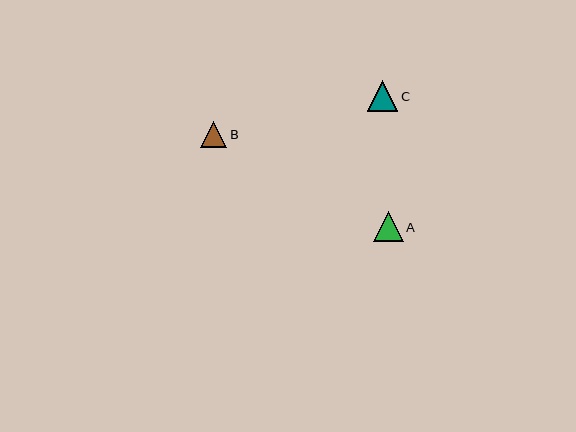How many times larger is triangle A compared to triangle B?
Triangle A is approximately 1.2 times the size of triangle B.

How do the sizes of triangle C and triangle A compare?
Triangle C and triangle A are approximately the same size.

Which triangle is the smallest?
Triangle B is the smallest with a size of approximately 26 pixels.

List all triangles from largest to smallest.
From largest to smallest: C, A, B.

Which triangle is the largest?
Triangle C is the largest with a size of approximately 30 pixels.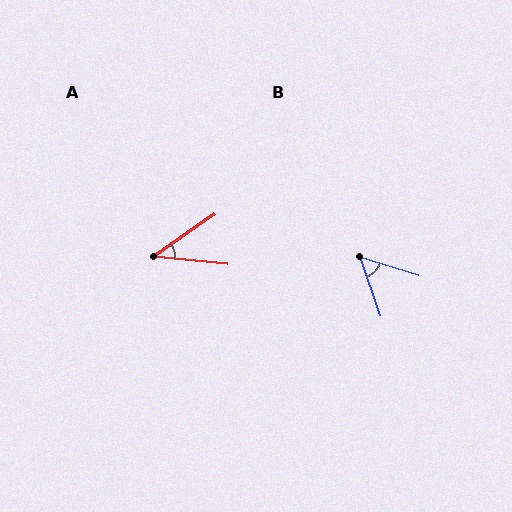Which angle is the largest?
B, at approximately 54 degrees.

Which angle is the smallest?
A, at approximately 40 degrees.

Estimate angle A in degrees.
Approximately 40 degrees.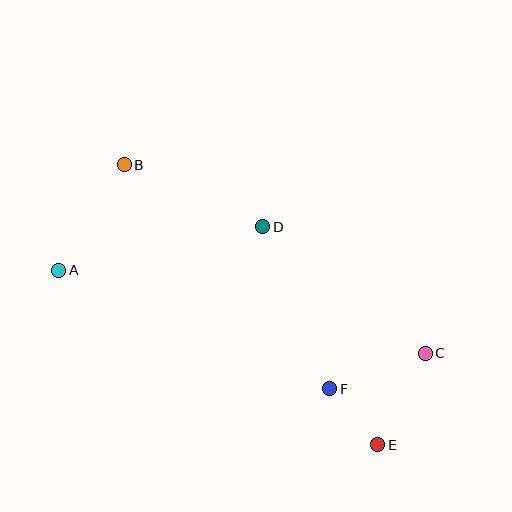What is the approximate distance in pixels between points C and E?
The distance between C and E is approximately 103 pixels.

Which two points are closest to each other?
Points E and F are closest to each other.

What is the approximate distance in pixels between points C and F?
The distance between C and F is approximately 102 pixels.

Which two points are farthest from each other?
Points B and E are farthest from each other.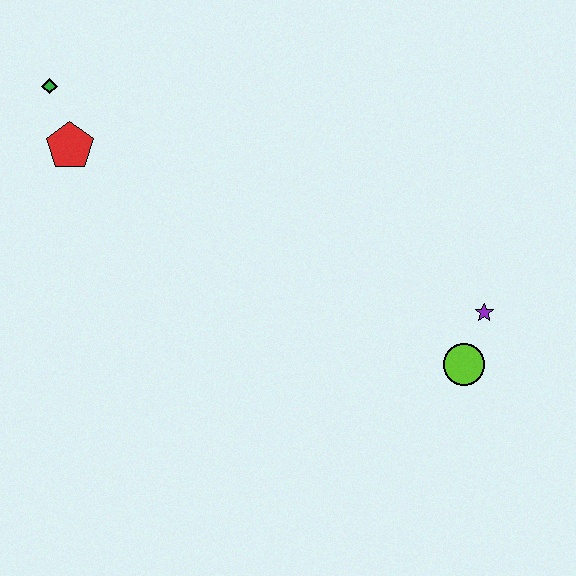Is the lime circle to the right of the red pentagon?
Yes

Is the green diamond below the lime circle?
No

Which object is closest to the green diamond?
The red pentagon is closest to the green diamond.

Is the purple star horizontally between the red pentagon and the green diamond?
No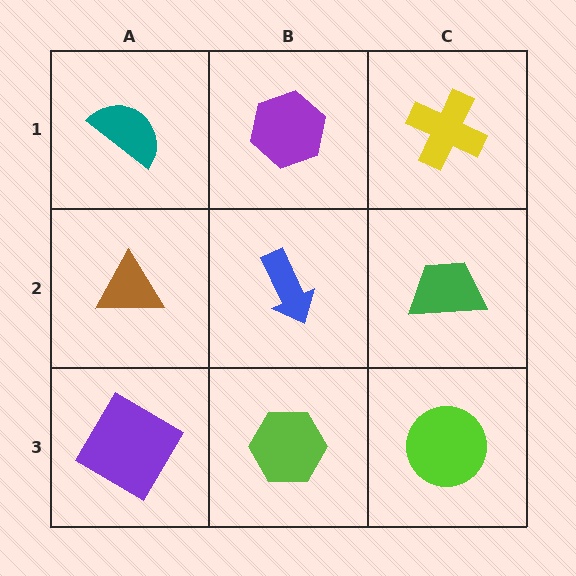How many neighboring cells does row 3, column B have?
3.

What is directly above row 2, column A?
A teal semicircle.